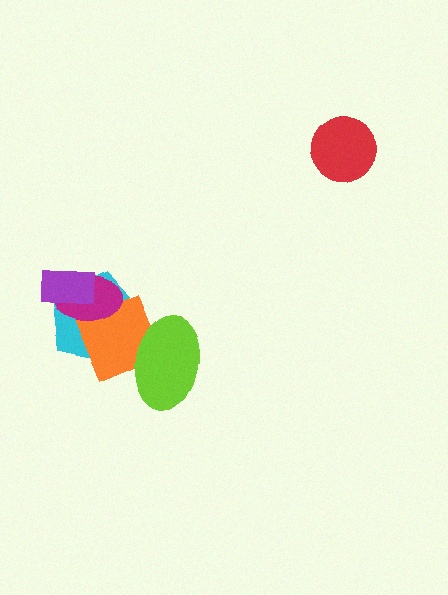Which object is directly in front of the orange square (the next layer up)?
The magenta ellipse is directly in front of the orange square.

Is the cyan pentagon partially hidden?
Yes, it is partially covered by another shape.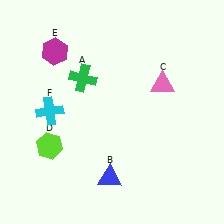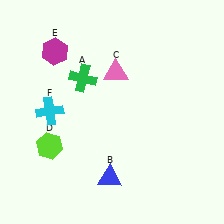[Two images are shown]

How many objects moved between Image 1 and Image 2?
1 object moved between the two images.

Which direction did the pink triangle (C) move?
The pink triangle (C) moved left.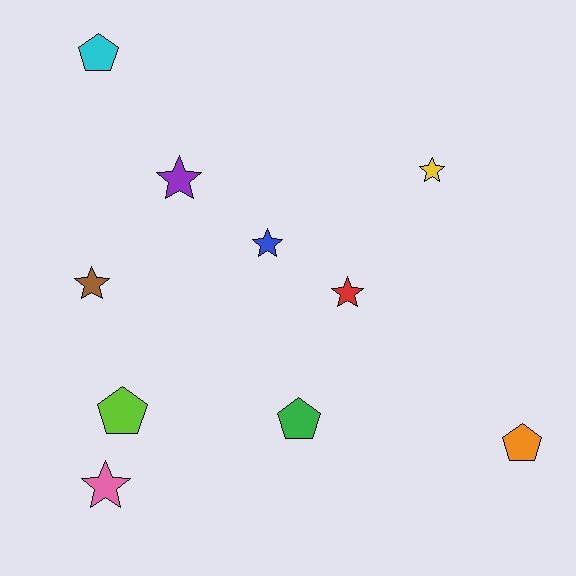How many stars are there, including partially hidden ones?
There are 6 stars.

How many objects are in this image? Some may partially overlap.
There are 10 objects.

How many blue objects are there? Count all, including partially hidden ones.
There is 1 blue object.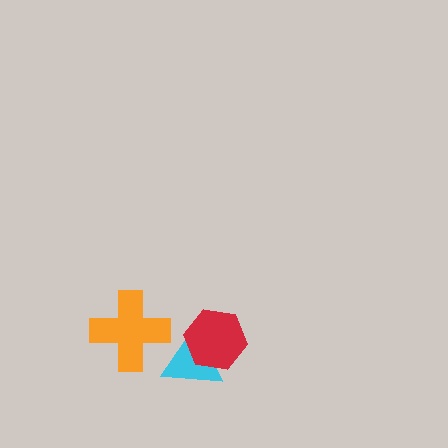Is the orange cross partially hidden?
No, no other shape covers it.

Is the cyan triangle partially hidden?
Yes, it is partially covered by another shape.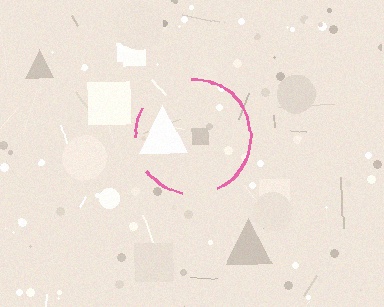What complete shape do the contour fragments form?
The contour fragments form a circle.